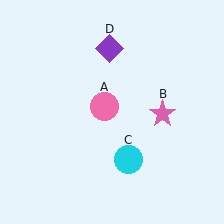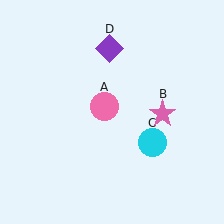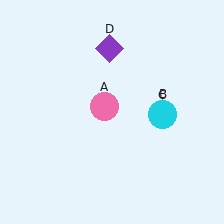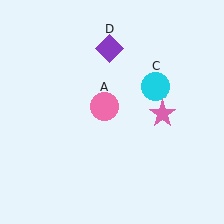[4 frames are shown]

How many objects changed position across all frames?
1 object changed position: cyan circle (object C).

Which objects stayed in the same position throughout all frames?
Pink circle (object A) and pink star (object B) and purple diamond (object D) remained stationary.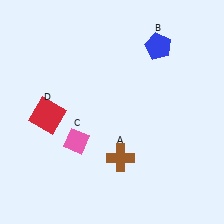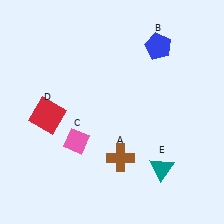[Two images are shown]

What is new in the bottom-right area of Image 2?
A teal triangle (E) was added in the bottom-right area of Image 2.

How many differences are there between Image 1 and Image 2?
There is 1 difference between the two images.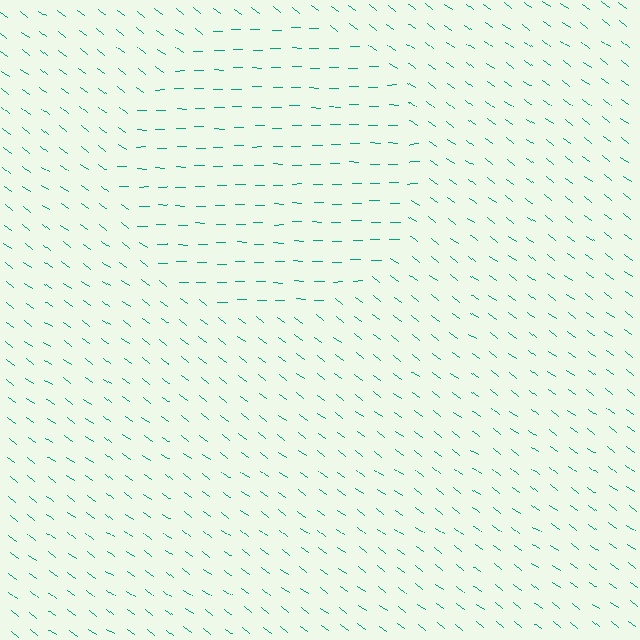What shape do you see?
I see a circle.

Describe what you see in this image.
The image is filled with small teal line segments. A circle region in the image has lines oriented differently from the surrounding lines, creating a visible texture boundary.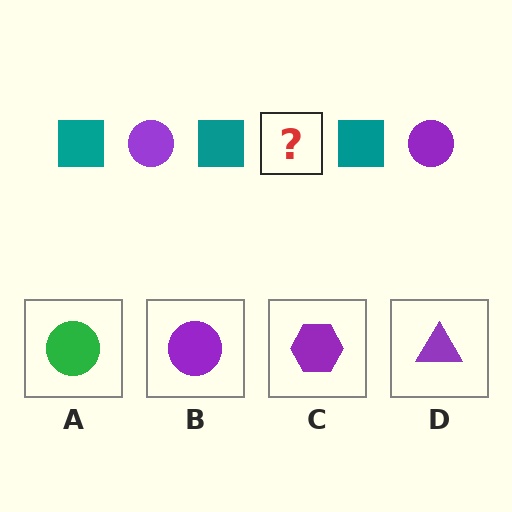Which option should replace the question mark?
Option B.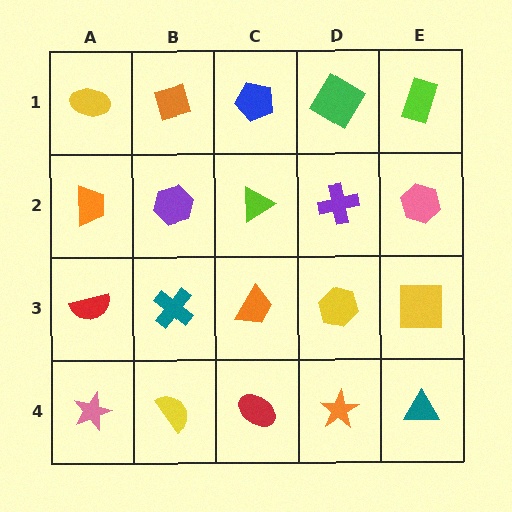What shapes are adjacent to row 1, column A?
An orange trapezoid (row 2, column A), an orange diamond (row 1, column B).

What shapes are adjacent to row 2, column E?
A lime rectangle (row 1, column E), a yellow square (row 3, column E), a purple cross (row 2, column D).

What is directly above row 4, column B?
A teal cross.